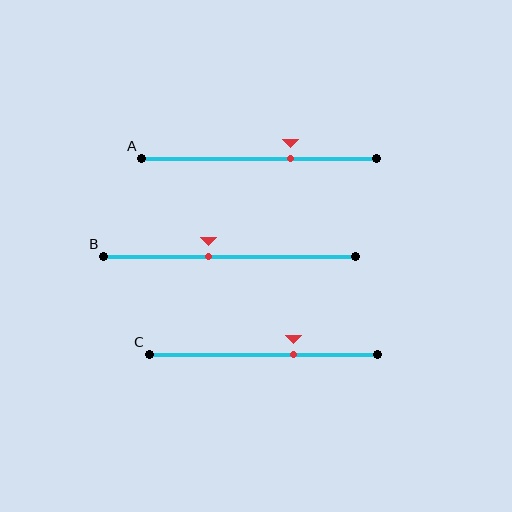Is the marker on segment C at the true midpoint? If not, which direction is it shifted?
No, the marker on segment C is shifted to the right by about 13% of the segment length.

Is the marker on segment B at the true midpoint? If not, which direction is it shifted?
No, the marker on segment B is shifted to the left by about 8% of the segment length.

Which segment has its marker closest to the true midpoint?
Segment B has its marker closest to the true midpoint.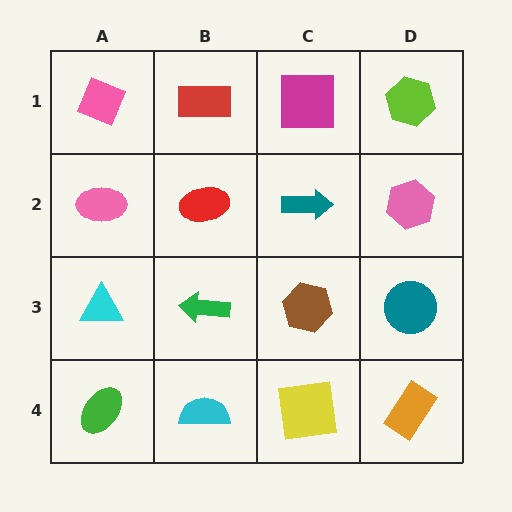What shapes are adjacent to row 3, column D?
A pink hexagon (row 2, column D), an orange rectangle (row 4, column D), a brown hexagon (row 3, column C).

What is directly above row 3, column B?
A red ellipse.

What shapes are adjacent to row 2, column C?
A magenta square (row 1, column C), a brown hexagon (row 3, column C), a red ellipse (row 2, column B), a pink hexagon (row 2, column D).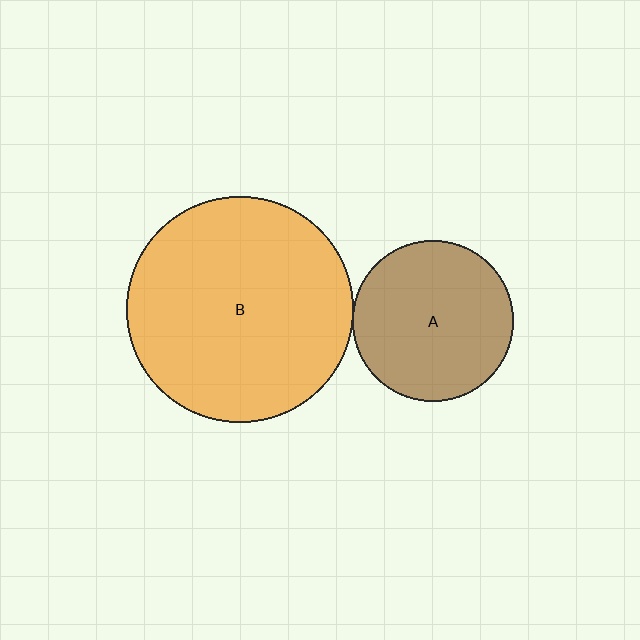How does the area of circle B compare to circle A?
Approximately 2.0 times.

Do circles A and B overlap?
Yes.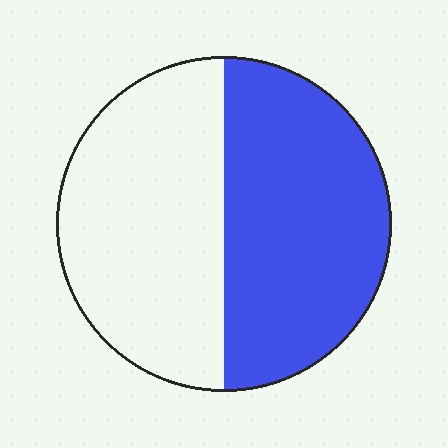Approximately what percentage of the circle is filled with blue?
Approximately 50%.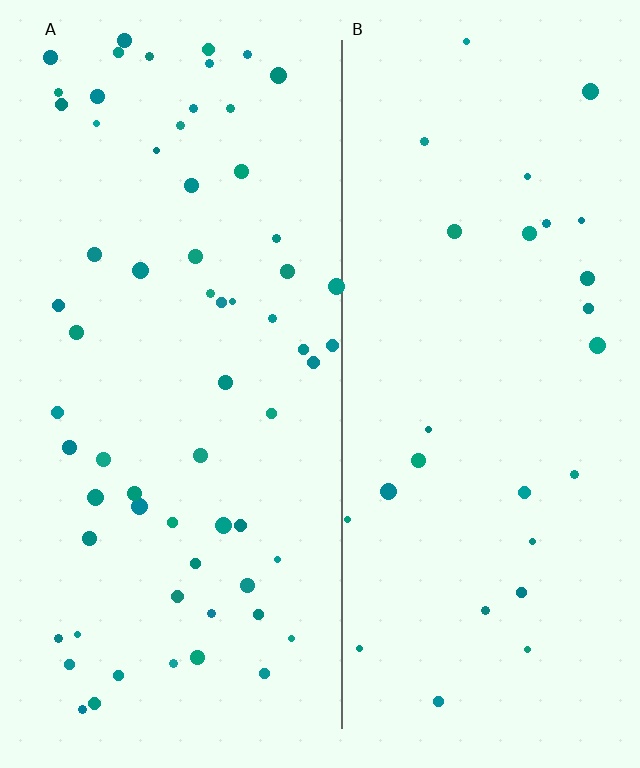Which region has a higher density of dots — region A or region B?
A (the left).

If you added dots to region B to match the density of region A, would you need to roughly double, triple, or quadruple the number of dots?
Approximately double.